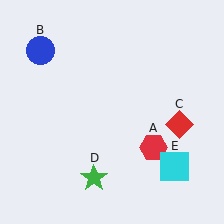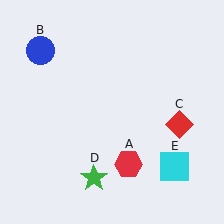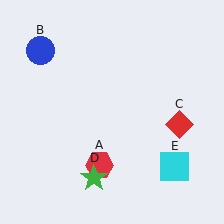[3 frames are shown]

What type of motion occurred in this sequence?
The red hexagon (object A) rotated clockwise around the center of the scene.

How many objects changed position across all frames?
1 object changed position: red hexagon (object A).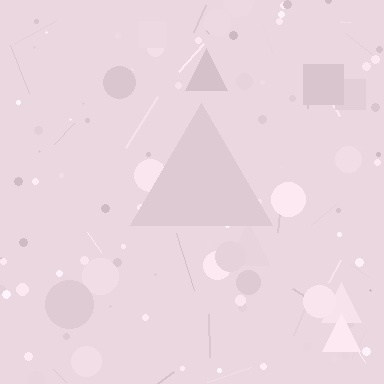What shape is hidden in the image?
A triangle is hidden in the image.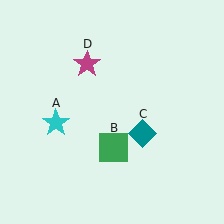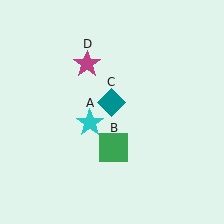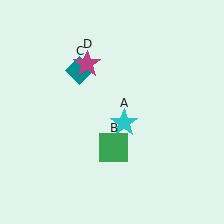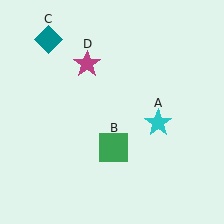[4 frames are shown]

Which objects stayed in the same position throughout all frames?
Green square (object B) and magenta star (object D) remained stationary.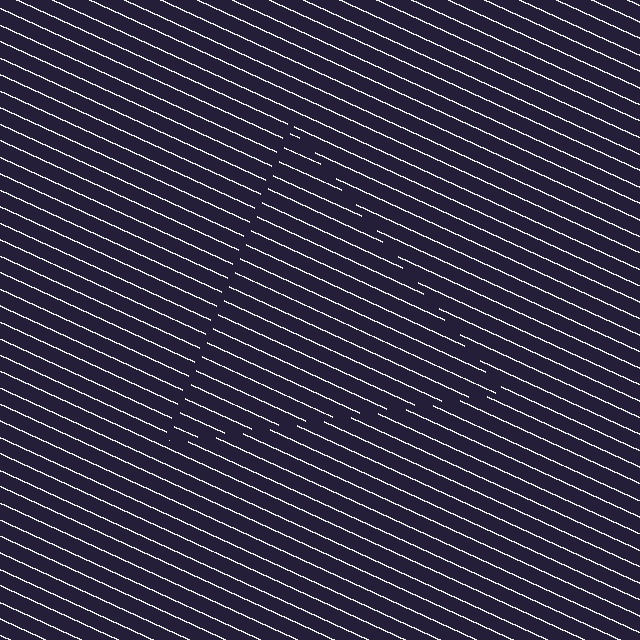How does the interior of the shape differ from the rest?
The interior of the shape contains the same grating, shifted by half a period — the contour is defined by the phase discontinuity where line-ends from the inner and outer gratings abut.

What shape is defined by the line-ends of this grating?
An illusory triangle. The interior of the shape contains the same grating, shifted by half a period — the contour is defined by the phase discontinuity where line-ends from the inner and outer gratings abut.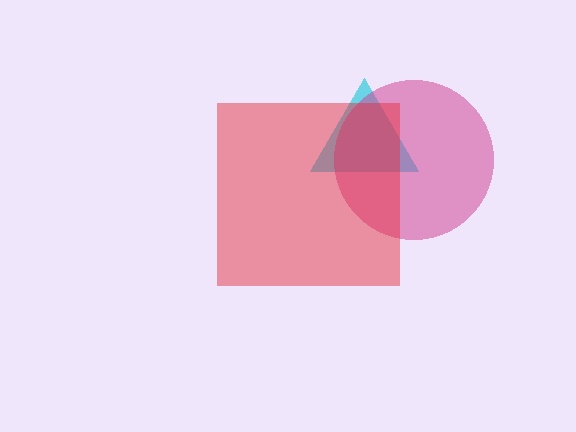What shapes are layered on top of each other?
The layered shapes are: a cyan triangle, a magenta circle, a red square.